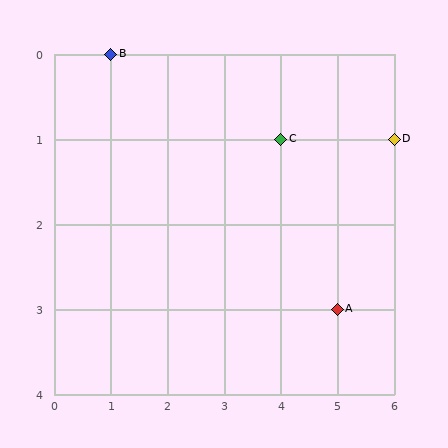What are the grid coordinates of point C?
Point C is at grid coordinates (4, 1).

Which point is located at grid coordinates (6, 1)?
Point D is at (6, 1).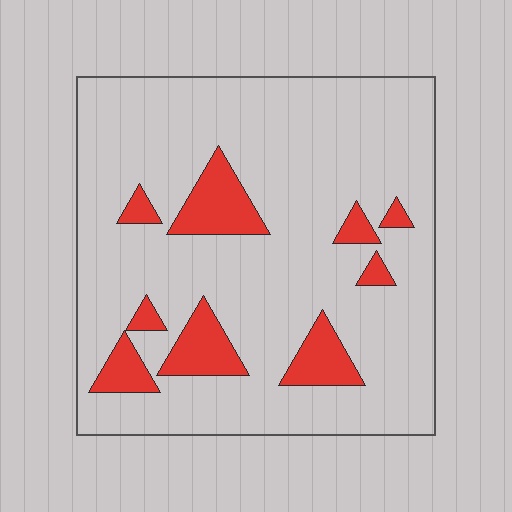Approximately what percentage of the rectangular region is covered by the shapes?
Approximately 15%.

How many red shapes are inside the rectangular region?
9.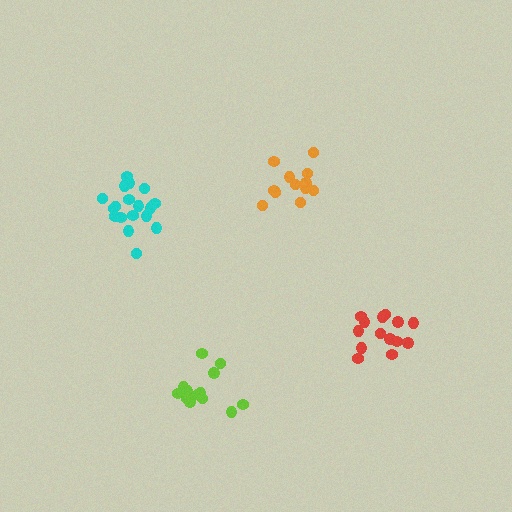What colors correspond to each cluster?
The clusters are colored: lime, orange, cyan, red.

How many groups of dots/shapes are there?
There are 4 groups.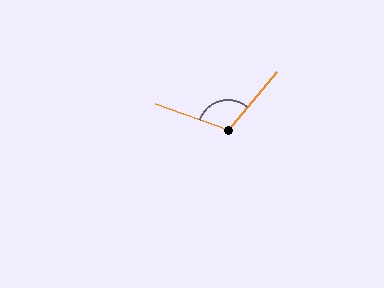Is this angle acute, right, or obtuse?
It is obtuse.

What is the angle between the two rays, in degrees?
Approximately 111 degrees.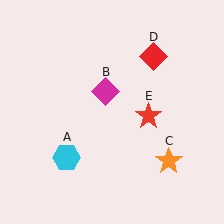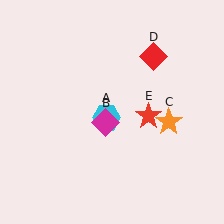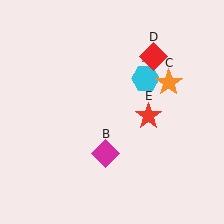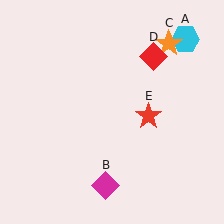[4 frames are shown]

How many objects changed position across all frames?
3 objects changed position: cyan hexagon (object A), magenta diamond (object B), orange star (object C).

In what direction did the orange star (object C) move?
The orange star (object C) moved up.